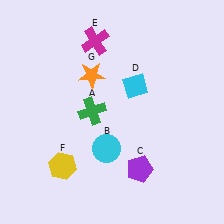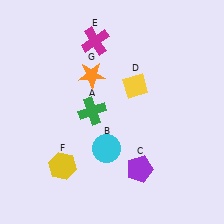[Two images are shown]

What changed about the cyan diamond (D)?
In Image 1, D is cyan. In Image 2, it changed to yellow.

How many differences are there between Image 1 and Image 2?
There is 1 difference between the two images.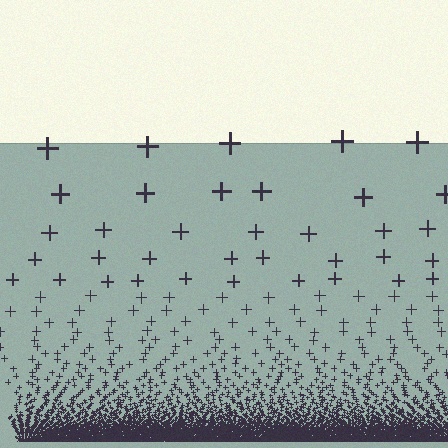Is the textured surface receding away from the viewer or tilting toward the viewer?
The surface appears to tilt toward the viewer. Texture elements get larger and sparser toward the top.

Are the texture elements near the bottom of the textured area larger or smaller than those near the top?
Smaller. The gradient is inverted — elements near the bottom are smaller and denser.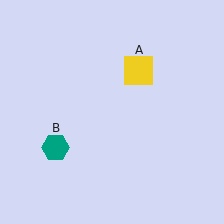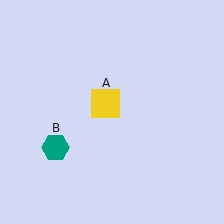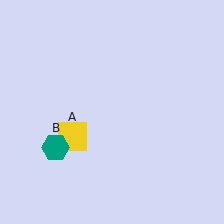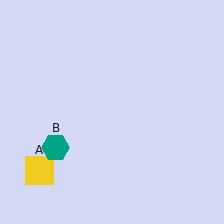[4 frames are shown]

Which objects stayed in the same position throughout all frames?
Teal hexagon (object B) remained stationary.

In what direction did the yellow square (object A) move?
The yellow square (object A) moved down and to the left.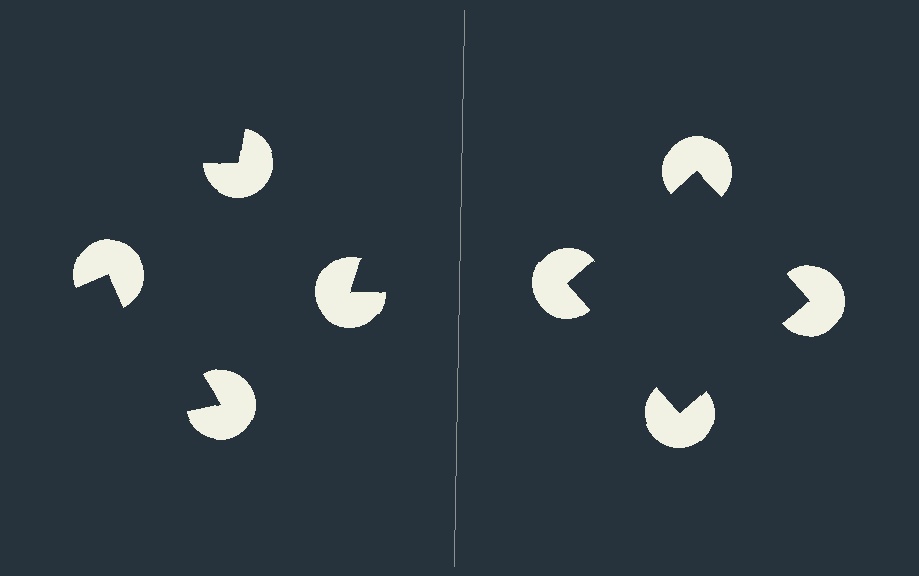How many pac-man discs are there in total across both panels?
8 — 4 on each side.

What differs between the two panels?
The pac-man discs are positioned identically on both sides; only the wedge orientations differ. On the right they align to a square; on the left they are misaligned.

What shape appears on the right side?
An illusory square.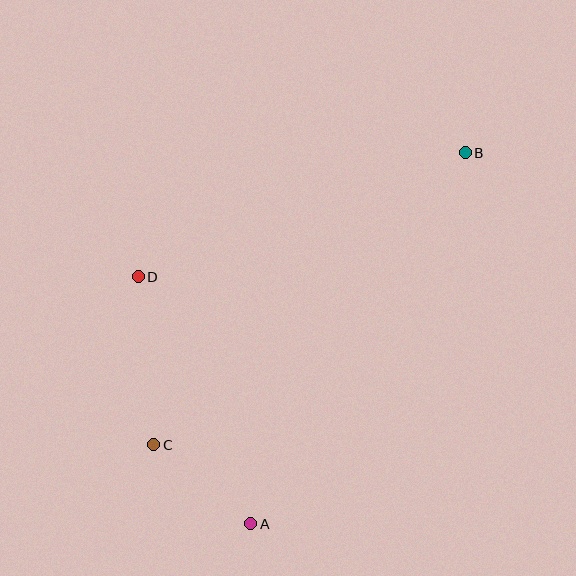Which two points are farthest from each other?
Points A and B are farthest from each other.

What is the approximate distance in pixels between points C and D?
The distance between C and D is approximately 169 pixels.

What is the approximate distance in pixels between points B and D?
The distance between B and D is approximately 350 pixels.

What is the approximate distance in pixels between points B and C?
The distance between B and C is approximately 427 pixels.